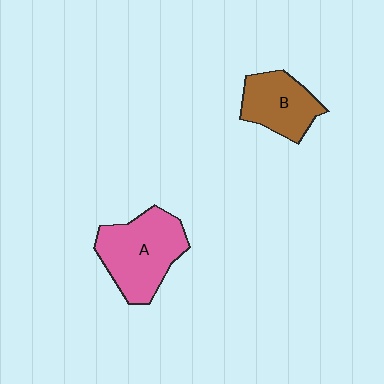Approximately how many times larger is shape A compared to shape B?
Approximately 1.4 times.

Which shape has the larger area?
Shape A (pink).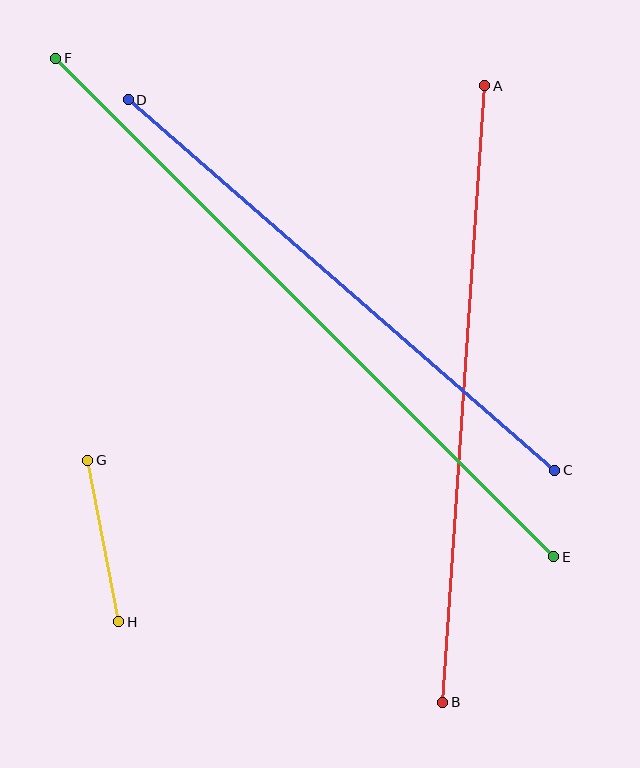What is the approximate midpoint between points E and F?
The midpoint is at approximately (305, 307) pixels.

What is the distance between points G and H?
The distance is approximately 164 pixels.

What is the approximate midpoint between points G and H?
The midpoint is at approximately (103, 541) pixels.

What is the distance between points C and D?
The distance is approximately 565 pixels.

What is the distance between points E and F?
The distance is approximately 705 pixels.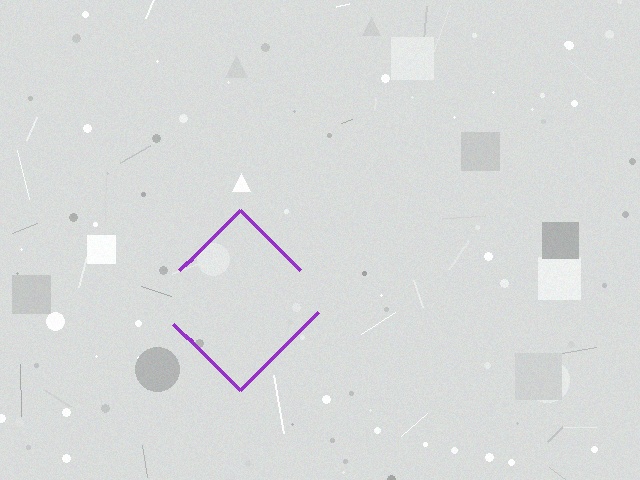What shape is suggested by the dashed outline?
The dashed outline suggests a diamond.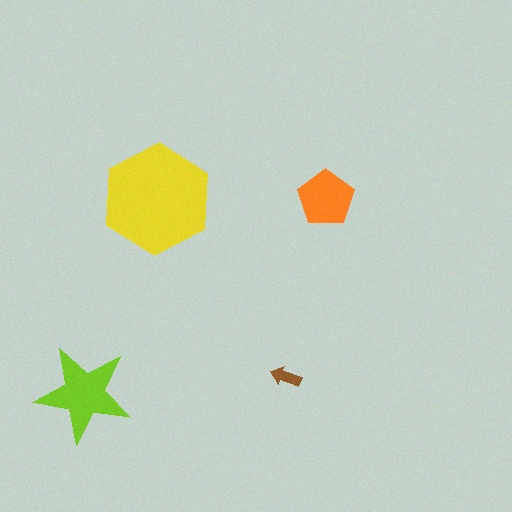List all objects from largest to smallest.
The yellow hexagon, the lime star, the orange pentagon, the brown arrow.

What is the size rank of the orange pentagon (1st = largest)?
3rd.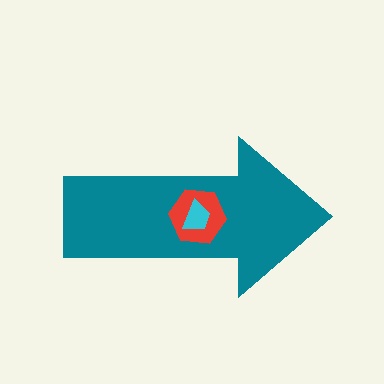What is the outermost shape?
The teal arrow.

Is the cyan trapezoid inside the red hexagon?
Yes.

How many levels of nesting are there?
3.